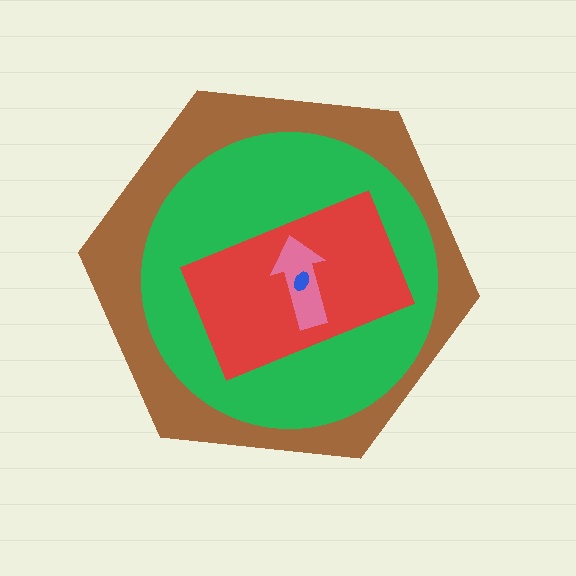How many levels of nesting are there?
5.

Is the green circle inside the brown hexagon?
Yes.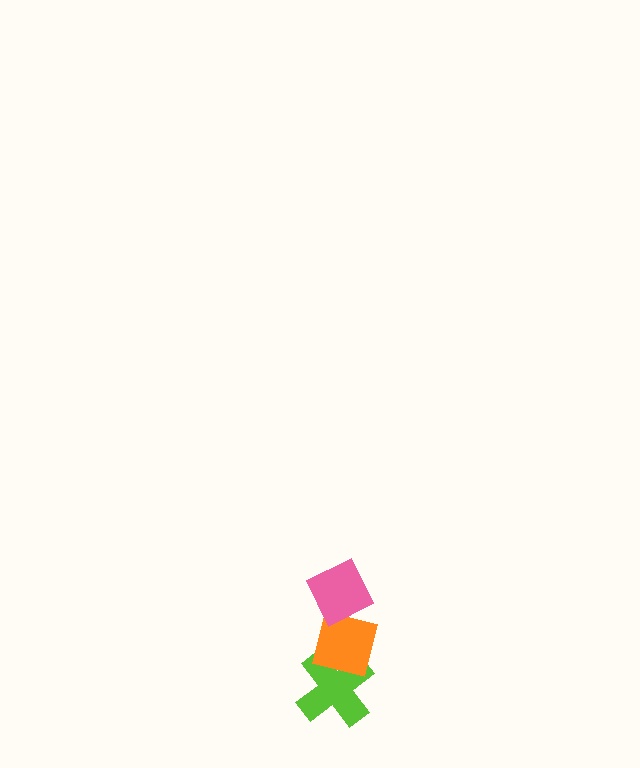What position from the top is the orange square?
The orange square is 2nd from the top.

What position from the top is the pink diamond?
The pink diamond is 1st from the top.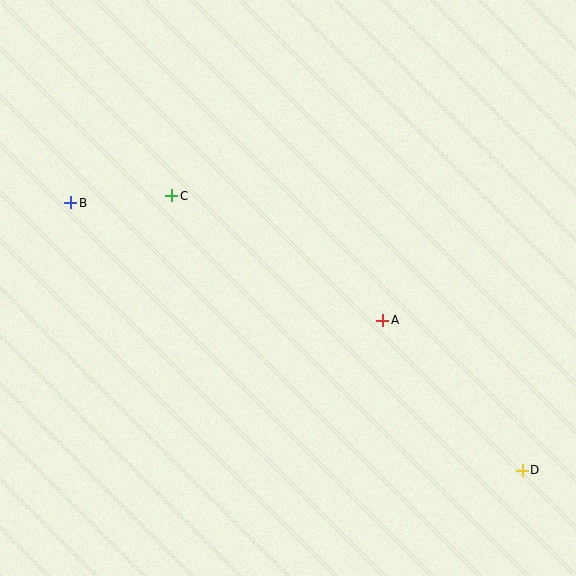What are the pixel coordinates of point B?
Point B is at (71, 203).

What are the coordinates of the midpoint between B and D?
The midpoint between B and D is at (297, 337).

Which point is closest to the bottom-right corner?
Point D is closest to the bottom-right corner.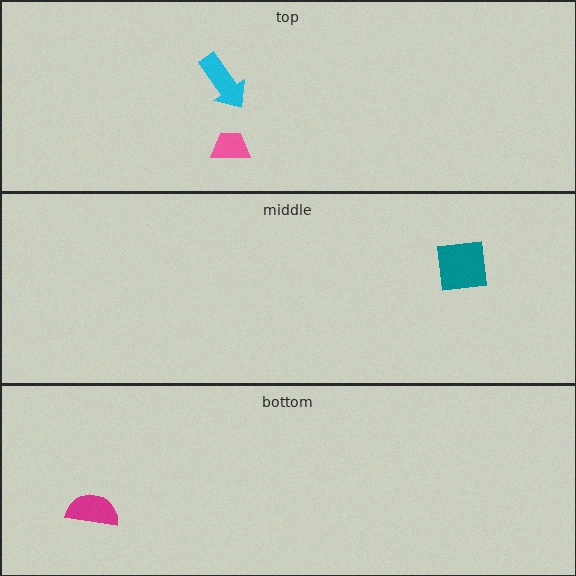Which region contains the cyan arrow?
The top region.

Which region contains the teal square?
The middle region.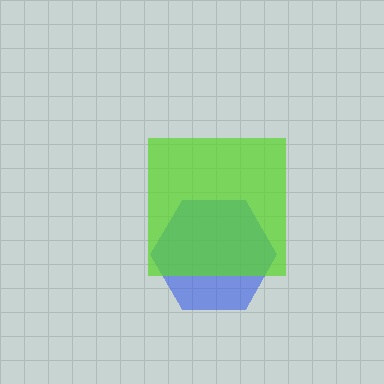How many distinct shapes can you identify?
There are 2 distinct shapes: a blue hexagon, a lime square.